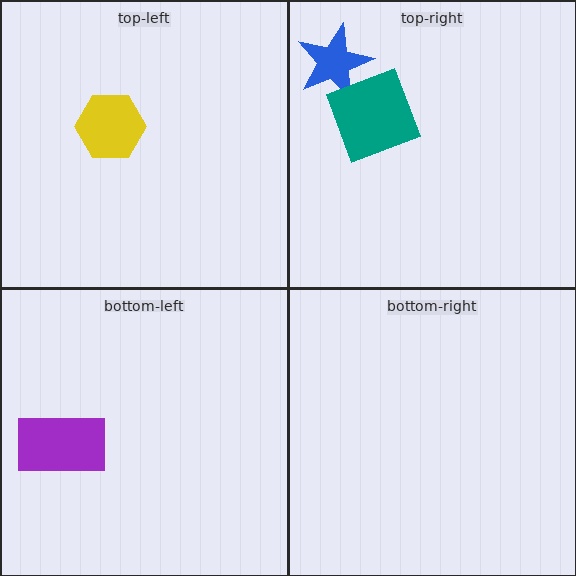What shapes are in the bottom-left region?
The purple rectangle.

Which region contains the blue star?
The top-right region.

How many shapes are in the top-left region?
1.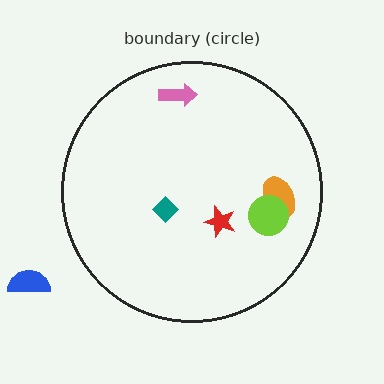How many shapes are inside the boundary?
5 inside, 1 outside.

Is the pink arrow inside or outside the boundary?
Inside.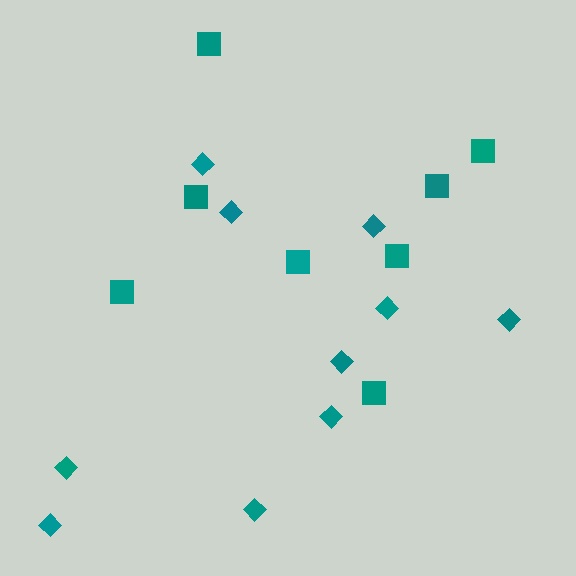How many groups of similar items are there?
There are 2 groups: one group of diamonds (10) and one group of squares (8).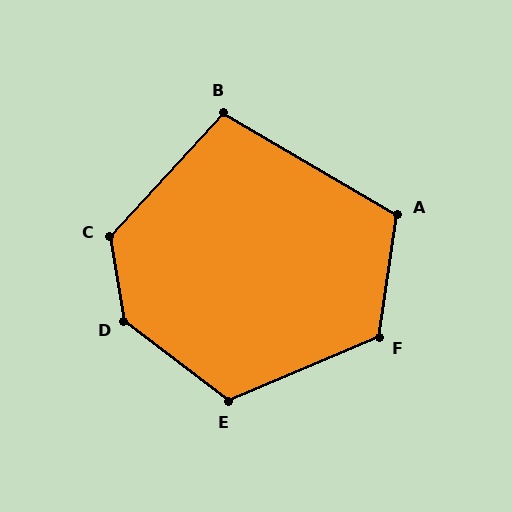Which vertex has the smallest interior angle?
B, at approximately 102 degrees.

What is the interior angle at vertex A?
Approximately 112 degrees (obtuse).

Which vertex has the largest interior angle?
D, at approximately 137 degrees.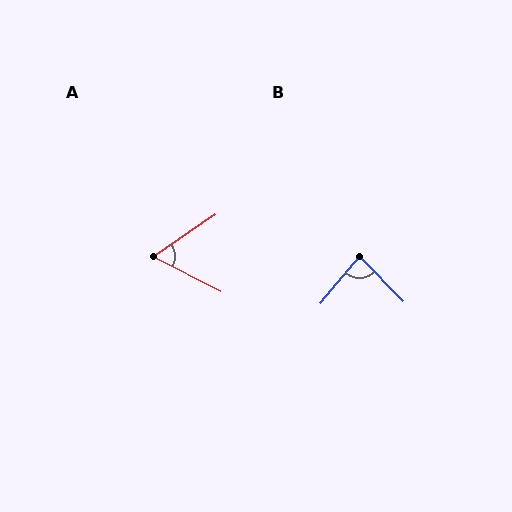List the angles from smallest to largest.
A (62°), B (83°).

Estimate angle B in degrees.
Approximately 83 degrees.